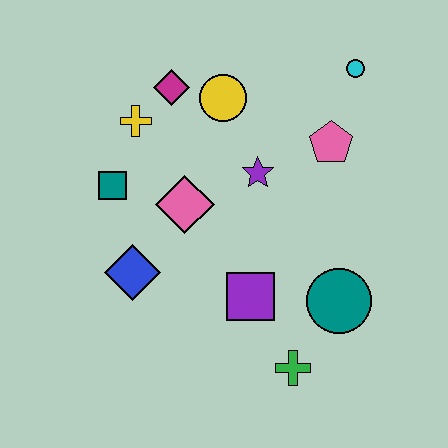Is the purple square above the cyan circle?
No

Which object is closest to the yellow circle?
The magenta diamond is closest to the yellow circle.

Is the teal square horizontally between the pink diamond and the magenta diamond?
No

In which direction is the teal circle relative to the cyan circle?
The teal circle is below the cyan circle.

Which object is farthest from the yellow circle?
The green cross is farthest from the yellow circle.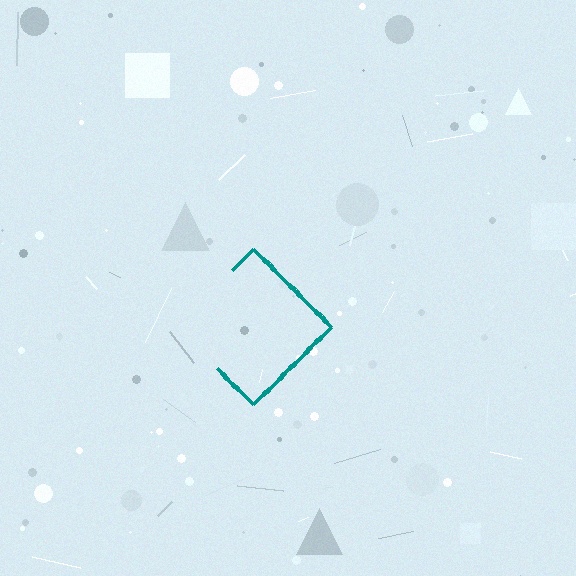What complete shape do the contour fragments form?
The contour fragments form a diamond.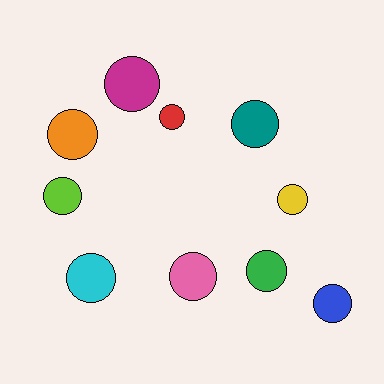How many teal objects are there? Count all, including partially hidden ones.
There is 1 teal object.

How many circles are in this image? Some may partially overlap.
There are 10 circles.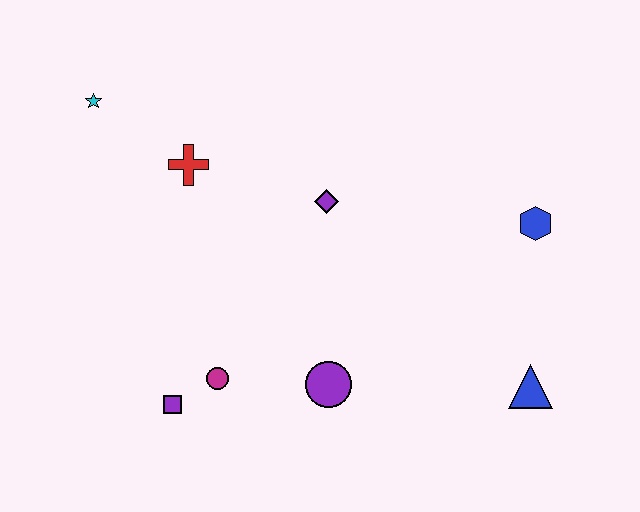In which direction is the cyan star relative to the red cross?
The cyan star is to the left of the red cross.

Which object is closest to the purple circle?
The magenta circle is closest to the purple circle.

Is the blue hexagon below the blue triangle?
No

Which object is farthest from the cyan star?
The blue triangle is farthest from the cyan star.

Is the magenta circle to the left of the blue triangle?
Yes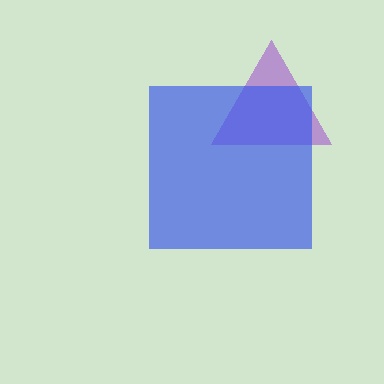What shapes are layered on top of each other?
The layered shapes are: a purple triangle, a blue square.